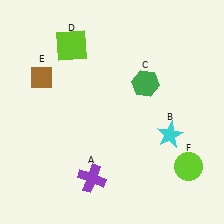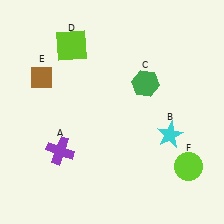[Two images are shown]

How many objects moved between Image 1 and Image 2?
1 object moved between the two images.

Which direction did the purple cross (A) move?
The purple cross (A) moved left.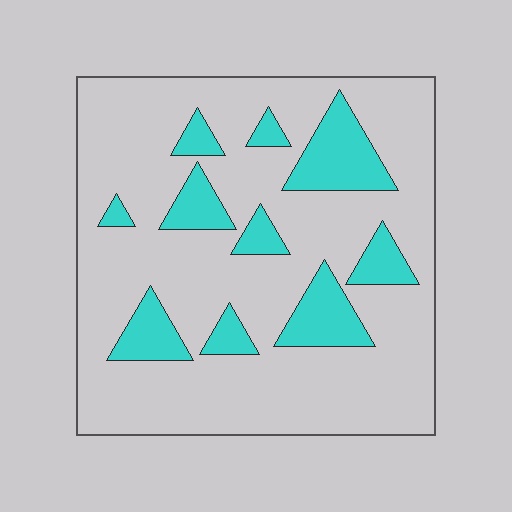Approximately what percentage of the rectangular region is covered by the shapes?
Approximately 20%.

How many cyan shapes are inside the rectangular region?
10.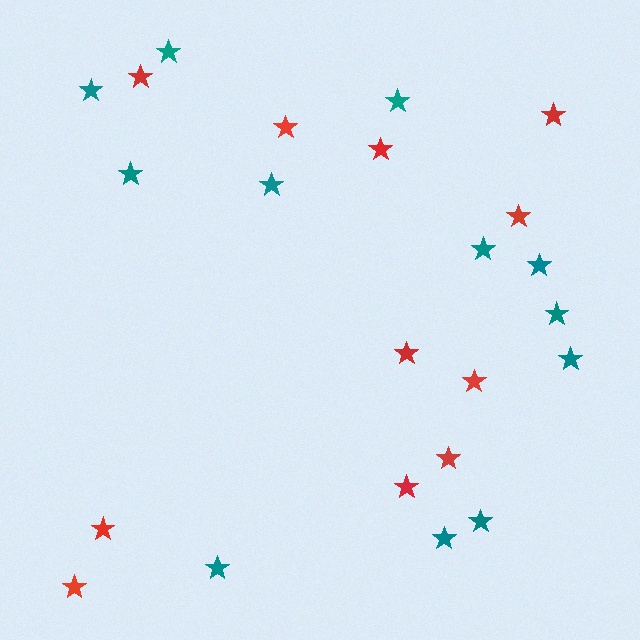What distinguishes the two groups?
There are 2 groups: one group of red stars (11) and one group of teal stars (12).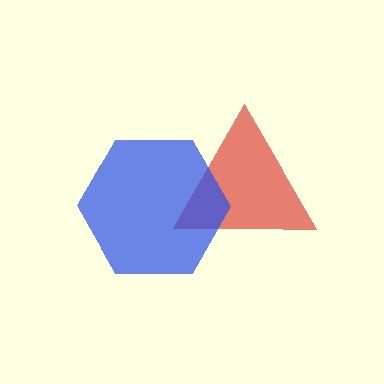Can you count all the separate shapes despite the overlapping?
Yes, there are 2 separate shapes.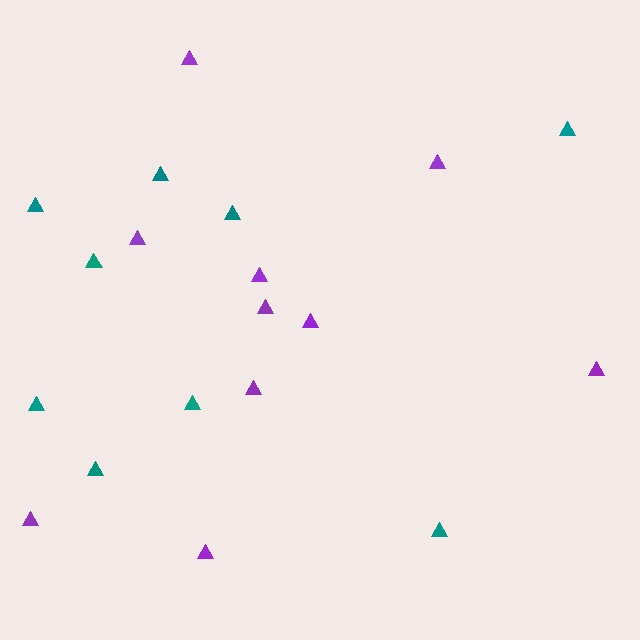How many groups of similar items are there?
There are 2 groups: one group of purple triangles (10) and one group of teal triangles (9).